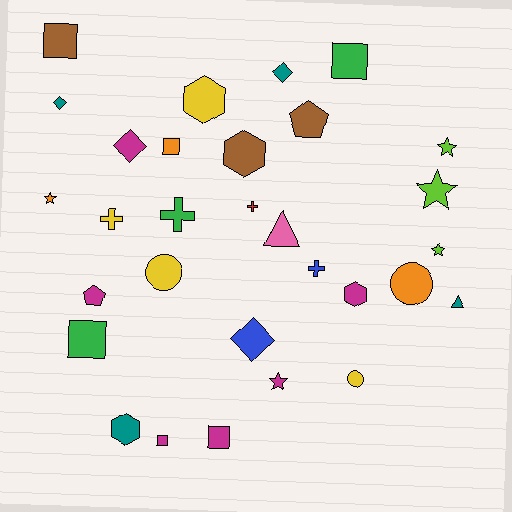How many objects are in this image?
There are 30 objects.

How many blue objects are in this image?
There are 2 blue objects.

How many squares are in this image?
There are 6 squares.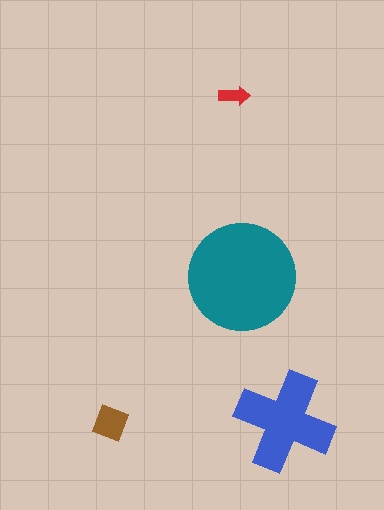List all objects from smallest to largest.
The red arrow, the brown square, the blue cross, the teal circle.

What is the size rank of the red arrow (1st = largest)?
4th.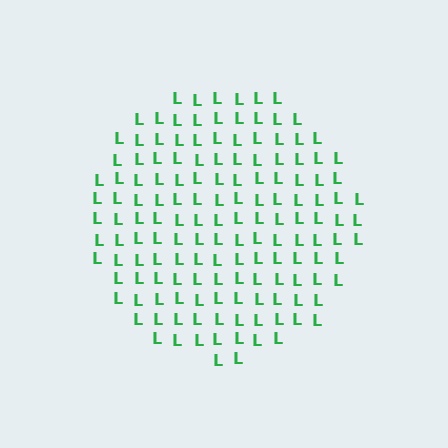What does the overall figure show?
The overall figure shows a circle.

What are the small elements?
The small elements are letter L's.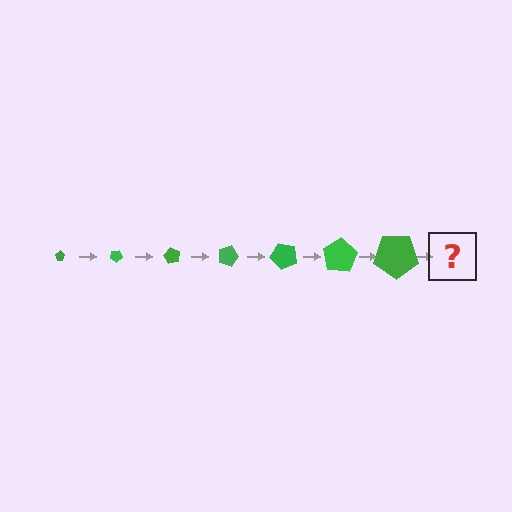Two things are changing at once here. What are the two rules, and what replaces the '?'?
The two rules are that the pentagon grows larger each step and it rotates 30 degrees each step. The '?' should be a pentagon, larger than the previous one and rotated 210 degrees from the start.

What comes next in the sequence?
The next element should be a pentagon, larger than the previous one and rotated 210 degrees from the start.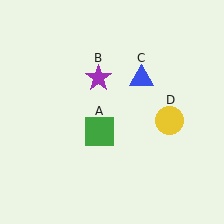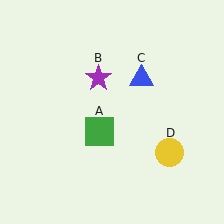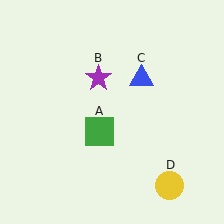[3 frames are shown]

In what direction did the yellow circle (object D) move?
The yellow circle (object D) moved down.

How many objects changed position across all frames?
1 object changed position: yellow circle (object D).